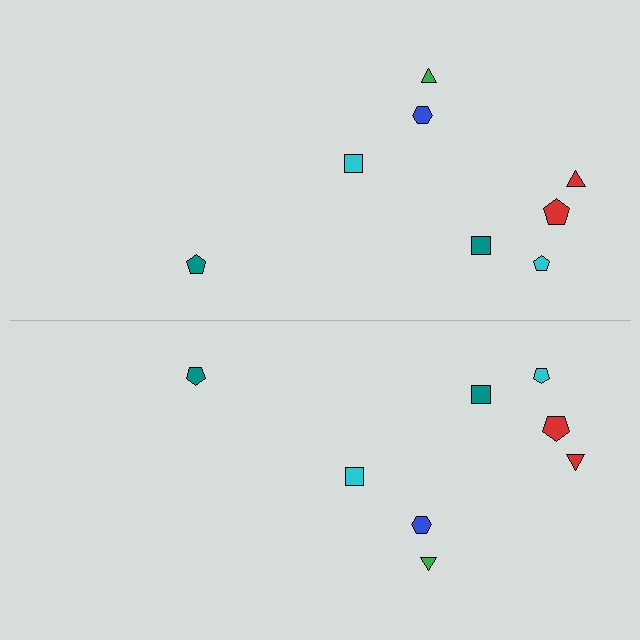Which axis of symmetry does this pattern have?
The pattern has a horizontal axis of symmetry running through the center of the image.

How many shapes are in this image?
There are 16 shapes in this image.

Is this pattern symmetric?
Yes, this pattern has bilateral (reflection) symmetry.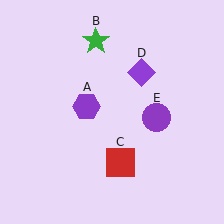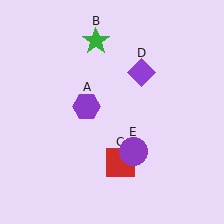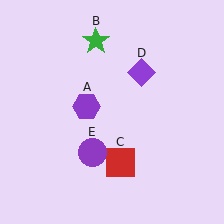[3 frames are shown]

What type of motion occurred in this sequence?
The purple circle (object E) rotated clockwise around the center of the scene.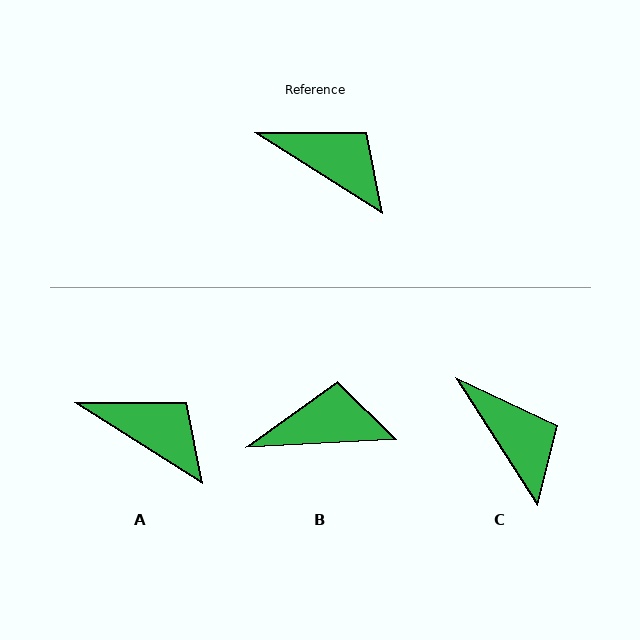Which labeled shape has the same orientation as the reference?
A.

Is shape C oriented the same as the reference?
No, it is off by about 25 degrees.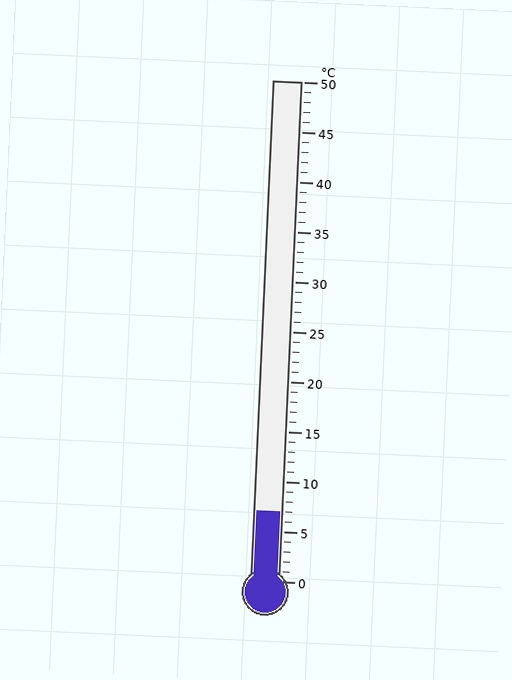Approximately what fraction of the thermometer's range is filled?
The thermometer is filled to approximately 15% of its range.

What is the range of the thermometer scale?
The thermometer scale ranges from 0°C to 50°C.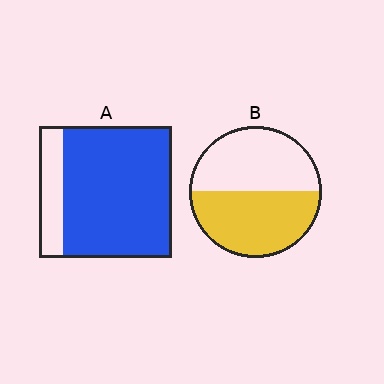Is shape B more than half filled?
Roughly half.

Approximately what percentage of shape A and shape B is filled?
A is approximately 80% and B is approximately 50%.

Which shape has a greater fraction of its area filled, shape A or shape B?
Shape A.